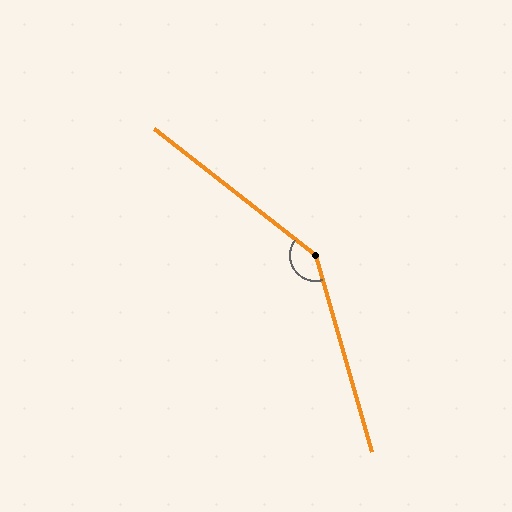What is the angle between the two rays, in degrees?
Approximately 144 degrees.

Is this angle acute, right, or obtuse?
It is obtuse.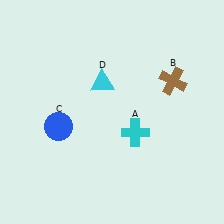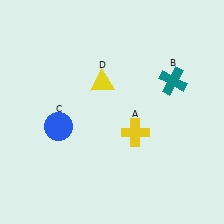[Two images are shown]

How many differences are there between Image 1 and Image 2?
There are 3 differences between the two images.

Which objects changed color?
A changed from cyan to yellow. B changed from brown to teal. D changed from cyan to yellow.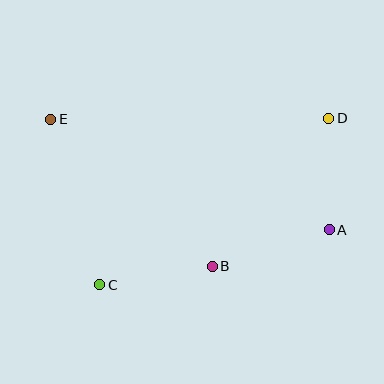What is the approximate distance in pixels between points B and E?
The distance between B and E is approximately 219 pixels.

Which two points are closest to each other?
Points A and D are closest to each other.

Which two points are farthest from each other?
Points A and E are farthest from each other.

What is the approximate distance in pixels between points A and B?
The distance between A and B is approximately 123 pixels.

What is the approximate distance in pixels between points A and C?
The distance between A and C is approximately 236 pixels.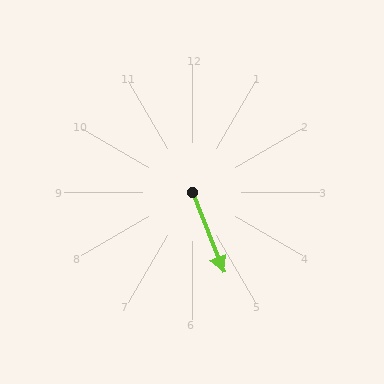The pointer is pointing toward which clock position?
Roughly 5 o'clock.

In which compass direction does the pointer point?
South.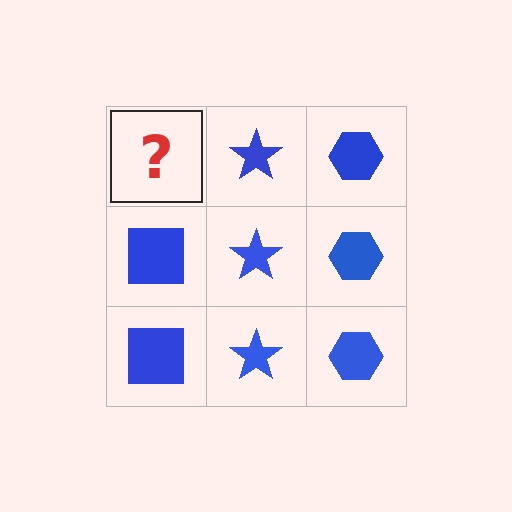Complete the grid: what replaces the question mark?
The question mark should be replaced with a blue square.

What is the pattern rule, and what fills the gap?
The rule is that each column has a consistent shape. The gap should be filled with a blue square.